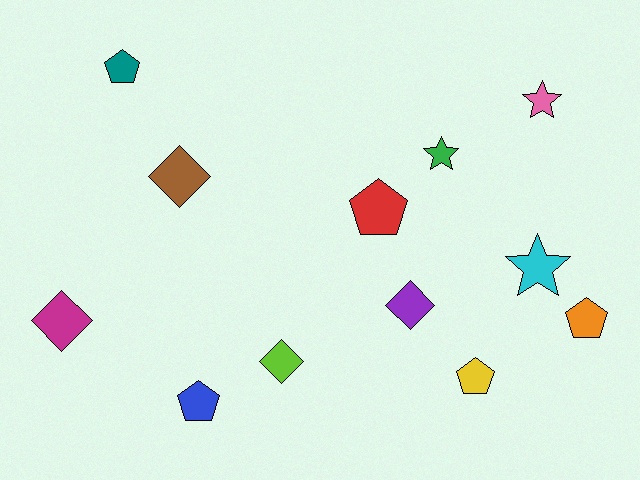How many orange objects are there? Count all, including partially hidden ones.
There is 1 orange object.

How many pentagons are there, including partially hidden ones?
There are 5 pentagons.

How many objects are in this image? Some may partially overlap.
There are 12 objects.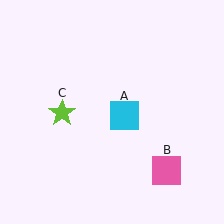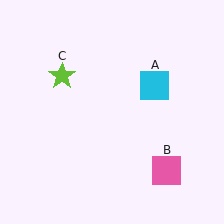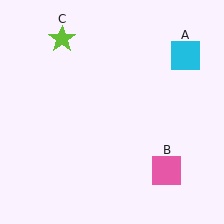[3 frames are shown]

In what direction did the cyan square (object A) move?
The cyan square (object A) moved up and to the right.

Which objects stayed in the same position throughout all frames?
Pink square (object B) remained stationary.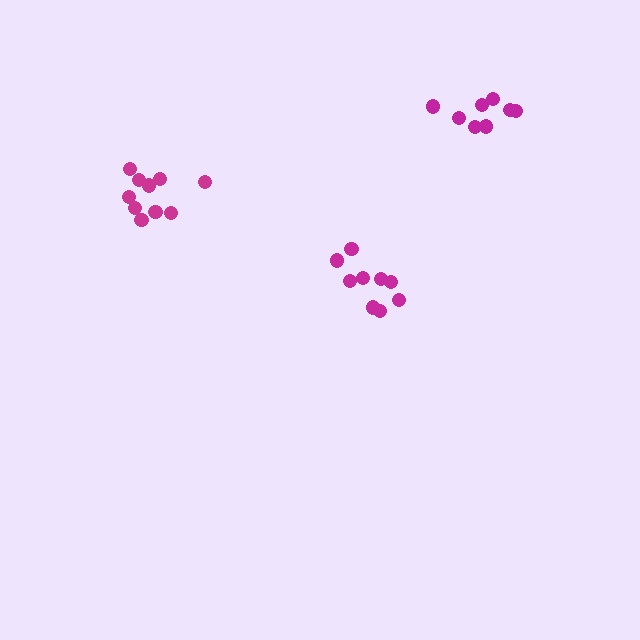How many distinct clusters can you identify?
There are 3 distinct clusters.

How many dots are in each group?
Group 1: 9 dots, Group 2: 11 dots, Group 3: 8 dots (28 total).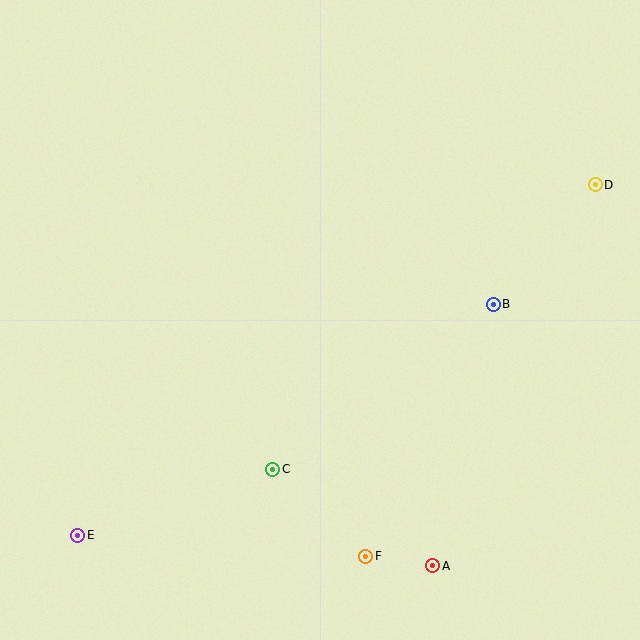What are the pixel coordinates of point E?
Point E is at (78, 535).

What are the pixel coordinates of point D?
Point D is at (595, 185).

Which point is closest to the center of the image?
Point C at (273, 469) is closest to the center.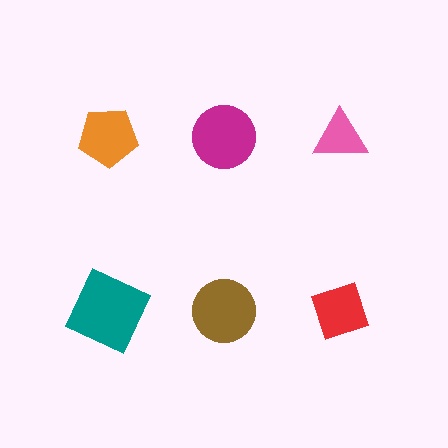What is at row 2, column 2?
A brown circle.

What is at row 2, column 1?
A teal square.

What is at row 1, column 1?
An orange pentagon.